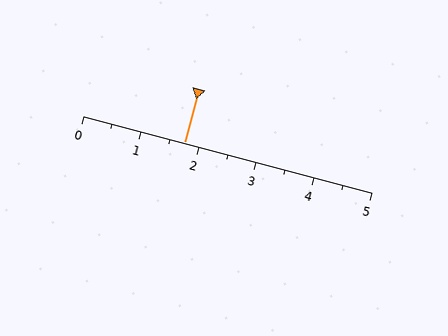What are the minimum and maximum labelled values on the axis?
The axis runs from 0 to 5.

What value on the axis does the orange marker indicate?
The marker indicates approximately 1.8.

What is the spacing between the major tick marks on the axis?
The major ticks are spaced 1 apart.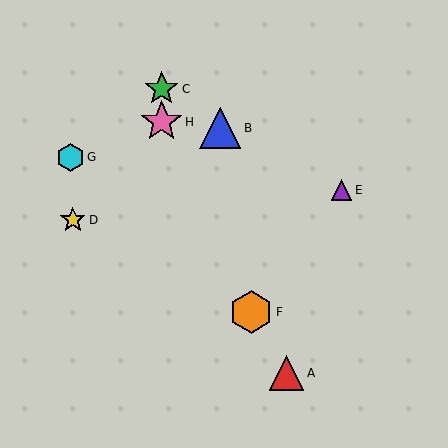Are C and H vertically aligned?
Yes, both are at x≈162.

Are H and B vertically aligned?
No, H is at x≈162 and B is at x≈220.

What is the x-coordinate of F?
Object F is at x≈251.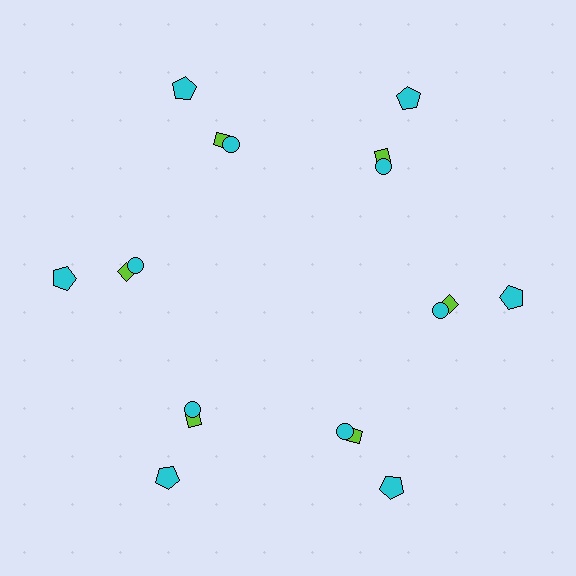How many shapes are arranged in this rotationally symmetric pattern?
There are 18 shapes, arranged in 6 groups of 3.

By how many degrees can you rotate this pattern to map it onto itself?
The pattern maps onto itself every 60 degrees of rotation.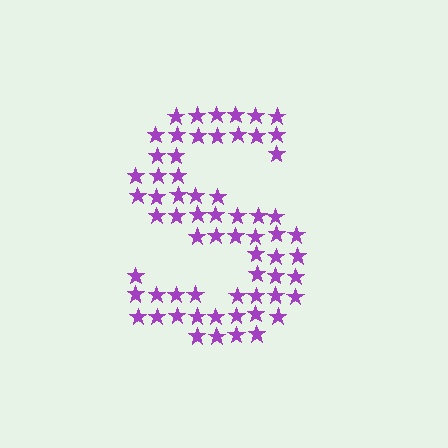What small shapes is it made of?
It is made of small stars.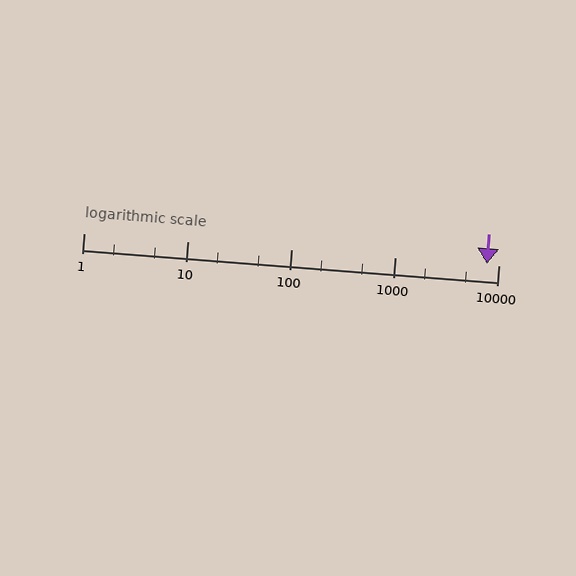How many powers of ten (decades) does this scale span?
The scale spans 4 decades, from 1 to 10000.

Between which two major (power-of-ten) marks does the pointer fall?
The pointer is between 1000 and 10000.